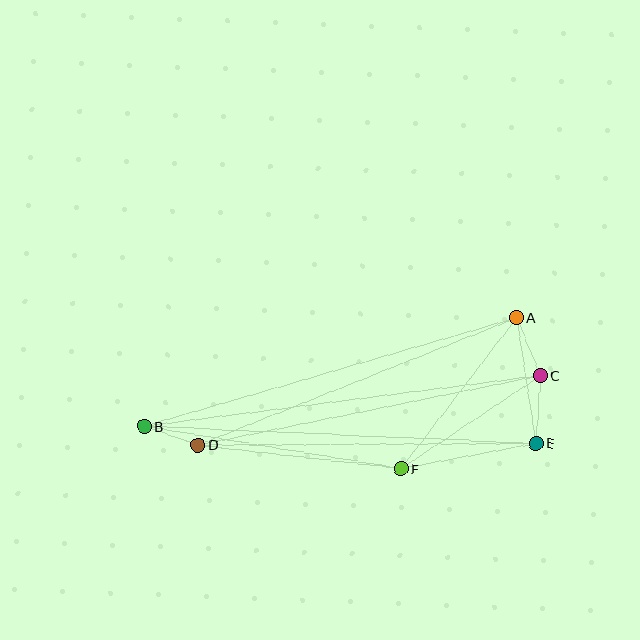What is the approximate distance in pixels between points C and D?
The distance between C and D is approximately 349 pixels.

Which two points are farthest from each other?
Points B and C are farthest from each other.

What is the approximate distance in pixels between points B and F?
The distance between B and F is approximately 260 pixels.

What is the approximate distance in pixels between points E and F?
The distance between E and F is approximately 137 pixels.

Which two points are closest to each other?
Points B and D are closest to each other.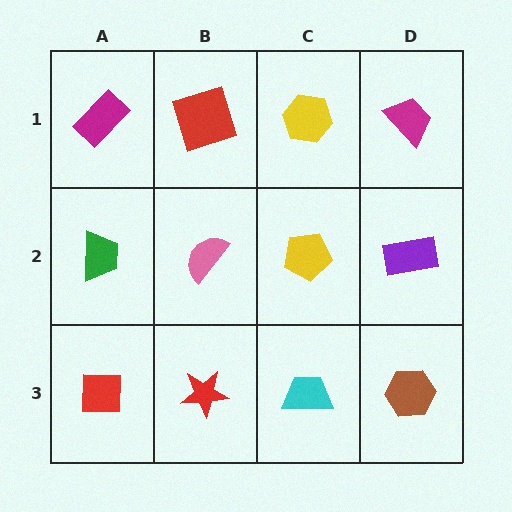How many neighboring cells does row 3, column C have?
3.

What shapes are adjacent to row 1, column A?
A green trapezoid (row 2, column A), a red square (row 1, column B).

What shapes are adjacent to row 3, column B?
A pink semicircle (row 2, column B), a red square (row 3, column A), a cyan trapezoid (row 3, column C).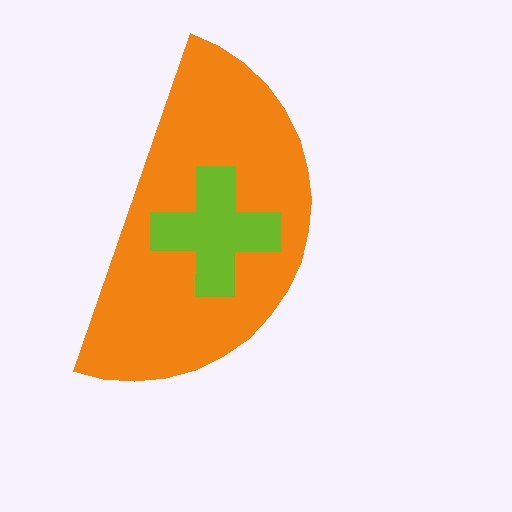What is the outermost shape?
The orange semicircle.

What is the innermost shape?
The lime cross.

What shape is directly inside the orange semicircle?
The lime cross.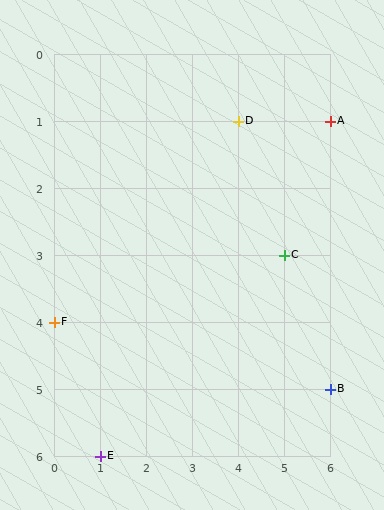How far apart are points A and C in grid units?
Points A and C are 1 column and 2 rows apart (about 2.2 grid units diagonally).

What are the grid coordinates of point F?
Point F is at grid coordinates (0, 4).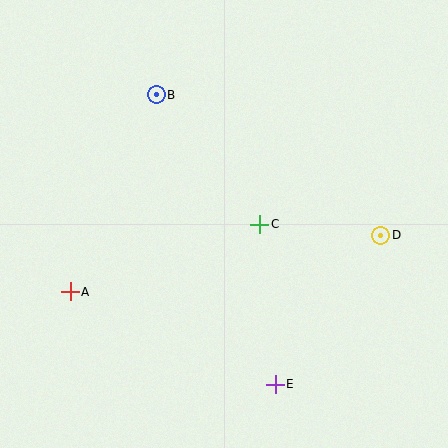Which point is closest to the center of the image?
Point C at (260, 224) is closest to the center.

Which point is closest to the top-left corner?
Point B is closest to the top-left corner.